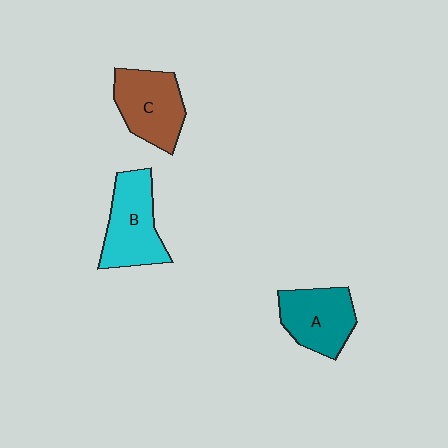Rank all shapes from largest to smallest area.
From largest to smallest: B (cyan), C (brown), A (teal).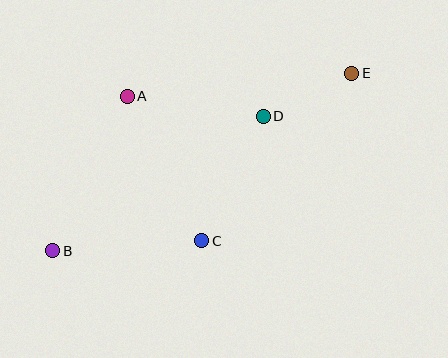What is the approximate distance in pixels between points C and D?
The distance between C and D is approximately 139 pixels.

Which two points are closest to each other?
Points D and E are closest to each other.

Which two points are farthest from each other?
Points B and E are farthest from each other.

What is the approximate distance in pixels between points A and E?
The distance between A and E is approximately 226 pixels.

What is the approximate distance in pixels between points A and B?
The distance between A and B is approximately 172 pixels.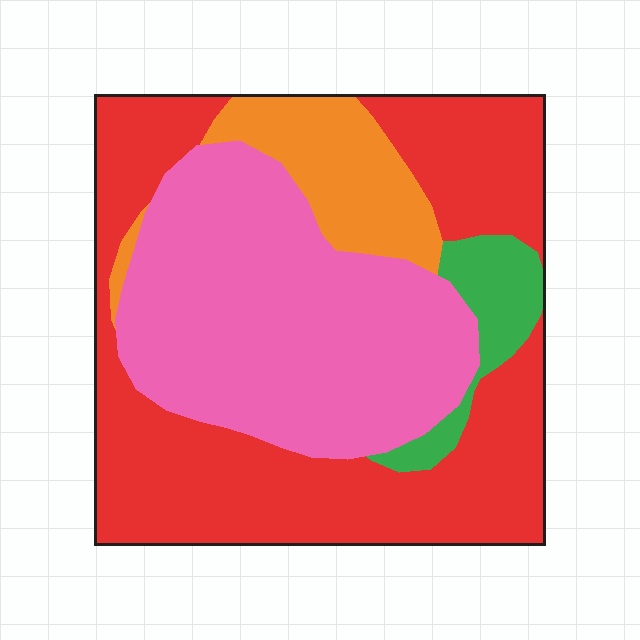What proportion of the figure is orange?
Orange covers 11% of the figure.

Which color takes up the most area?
Red, at roughly 45%.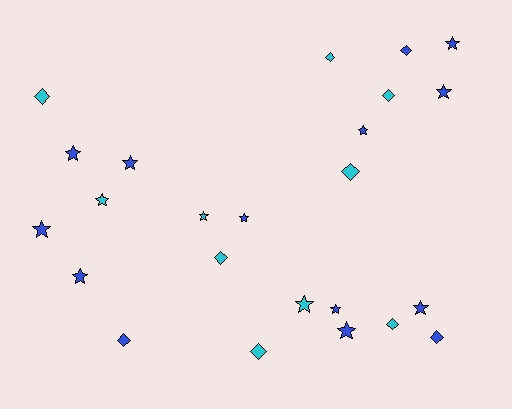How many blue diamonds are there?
There are 3 blue diamonds.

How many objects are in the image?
There are 24 objects.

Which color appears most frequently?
Blue, with 14 objects.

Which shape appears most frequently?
Star, with 14 objects.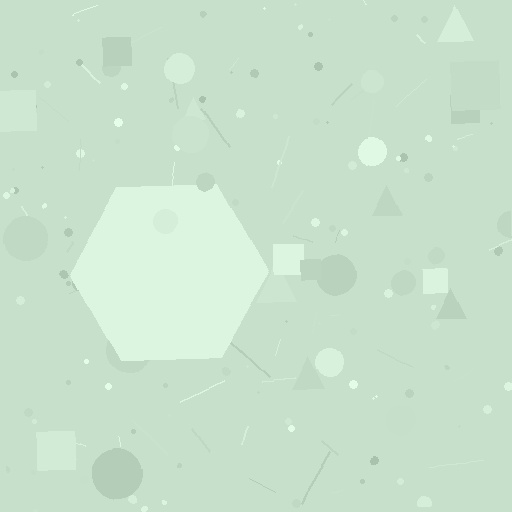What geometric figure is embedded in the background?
A hexagon is embedded in the background.